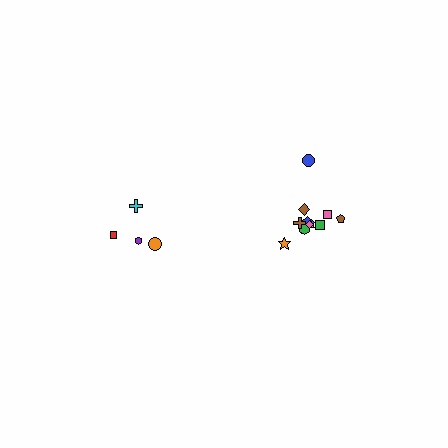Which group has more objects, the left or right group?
The right group.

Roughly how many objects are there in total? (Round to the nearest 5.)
Roughly 15 objects in total.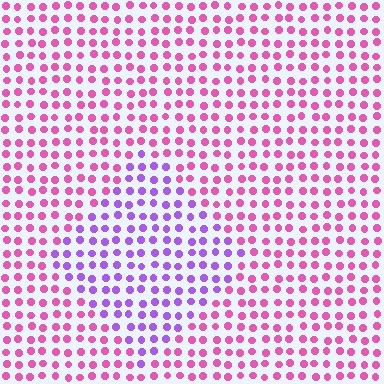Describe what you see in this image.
The image is filled with small pink elements in a uniform arrangement. A diamond-shaped region is visible where the elements are tinted to a slightly different hue, forming a subtle color boundary.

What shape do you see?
I see a diamond.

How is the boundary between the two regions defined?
The boundary is defined purely by a slight shift in hue (about 47 degrees). Spacing, size, and orientation are identical on both sides.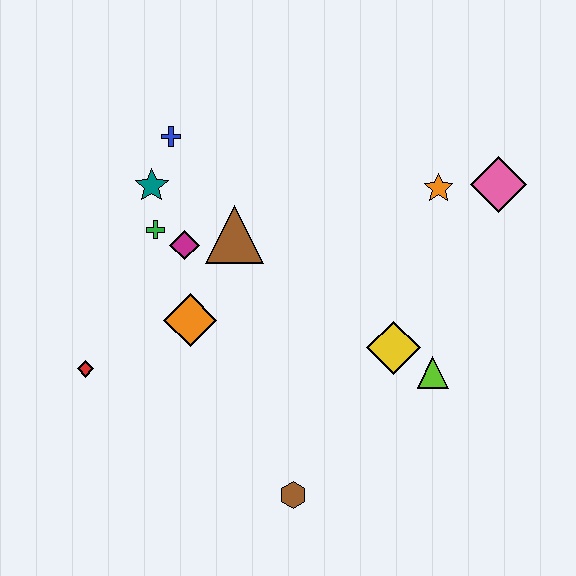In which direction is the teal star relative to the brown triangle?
The teal star is to the left of the brown triangle.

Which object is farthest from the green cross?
The pink diamond is farthest from the green cross.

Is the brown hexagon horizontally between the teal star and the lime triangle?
Yes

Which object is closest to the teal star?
The green cross is closest to the teal star.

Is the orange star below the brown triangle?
No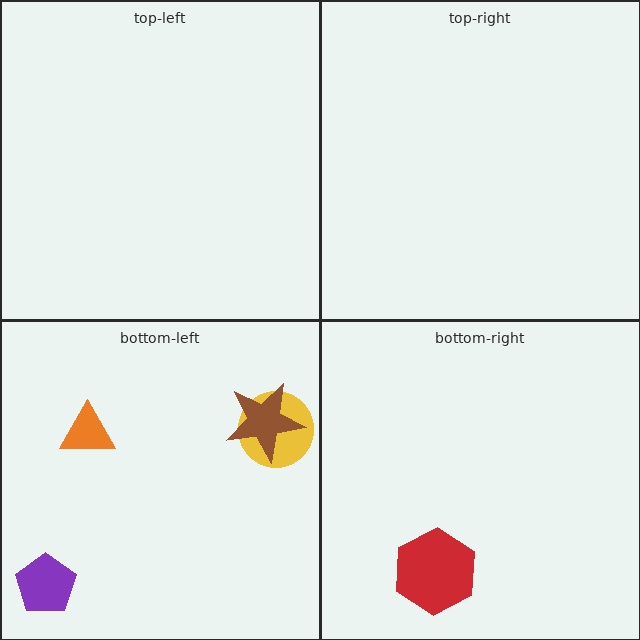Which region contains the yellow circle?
The bottom-left region.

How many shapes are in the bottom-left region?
4.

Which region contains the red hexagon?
The bottom-right region.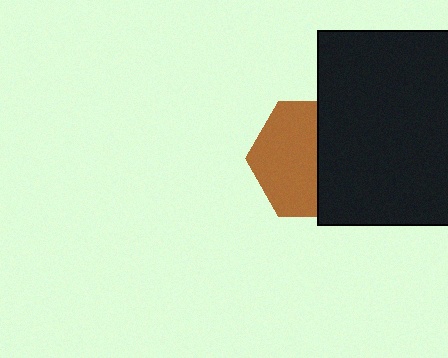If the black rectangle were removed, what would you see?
You would see the complete brown hexagon.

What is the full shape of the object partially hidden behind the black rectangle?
The partially hidden object is a brown hexagon.